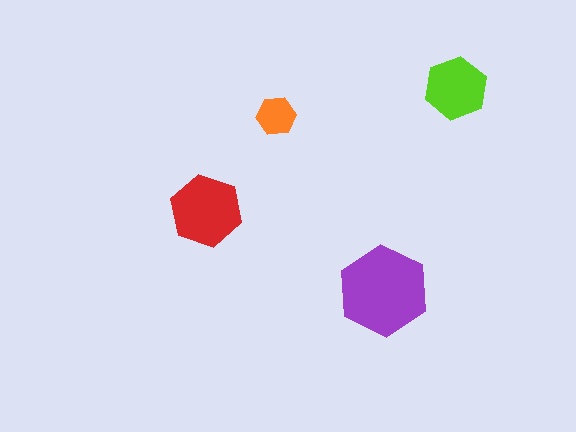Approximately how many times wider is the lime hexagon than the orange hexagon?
About 1.5 times wider.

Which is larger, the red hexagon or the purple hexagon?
The purple one.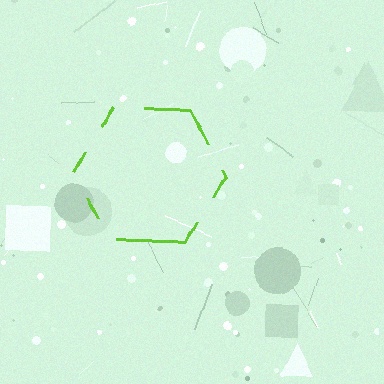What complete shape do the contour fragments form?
The contour fragments form a hexagon.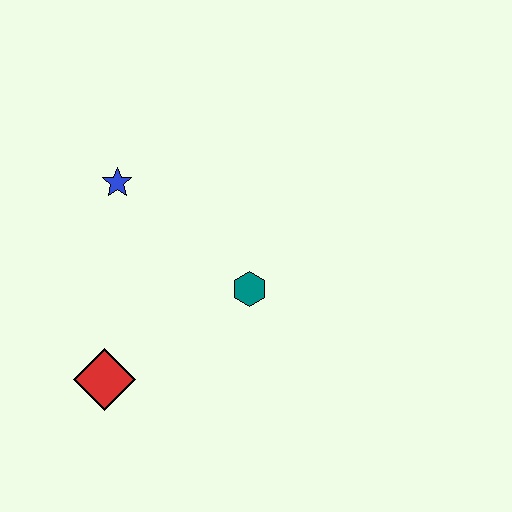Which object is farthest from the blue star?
The red diamond is farthest from the blue star.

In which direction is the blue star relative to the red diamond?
The blue star is above the red diamond.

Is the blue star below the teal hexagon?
No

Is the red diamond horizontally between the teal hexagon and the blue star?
No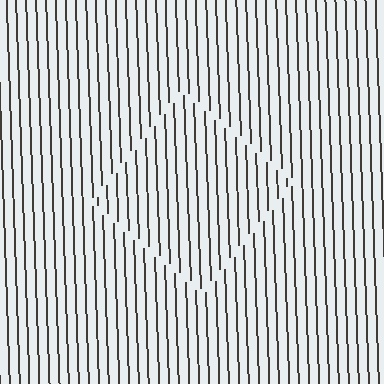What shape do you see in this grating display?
An illusory square. The interior of the shape contains the same grating, shifted by half a period — the contour is defined by the phase discontinuity where line-ends from the inner and outer gratings abut.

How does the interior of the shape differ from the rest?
The interior of the shape contains the same grating, shifted by half a period — the contour is defined by the phase discontinuity where line-ends from the inner and outer gratings abut.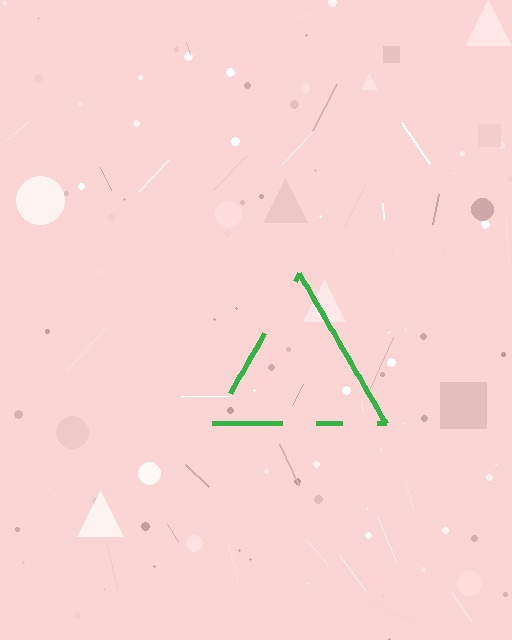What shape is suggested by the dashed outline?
The dashed outline suggests a triangle.